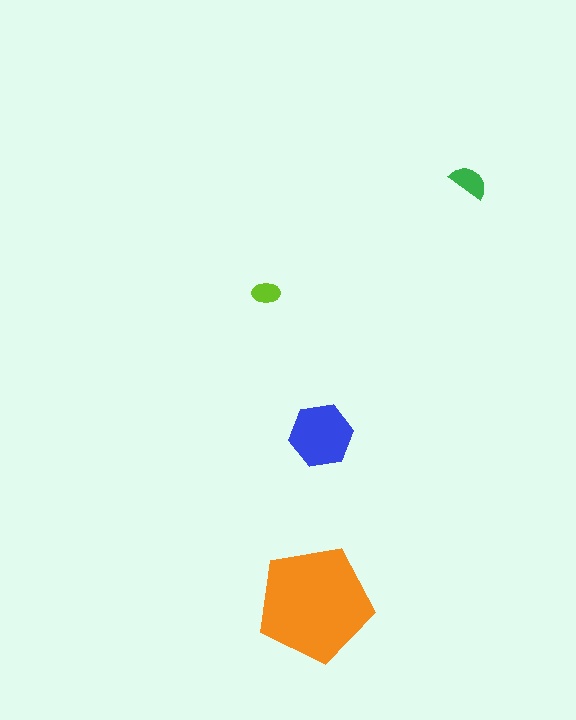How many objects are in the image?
There are 4 objects in the image.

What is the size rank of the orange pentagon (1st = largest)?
1st.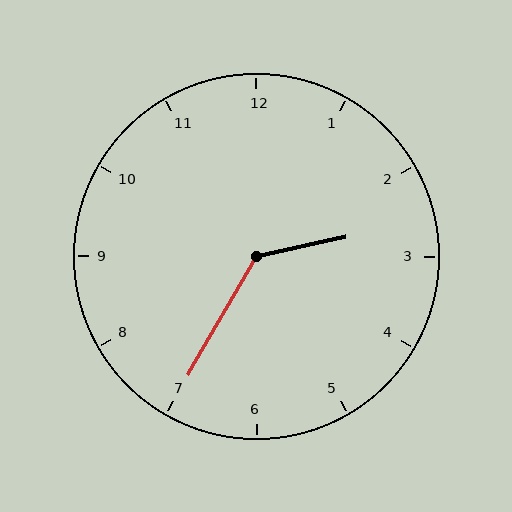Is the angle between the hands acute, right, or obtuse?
It is obtuse.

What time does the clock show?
2:35.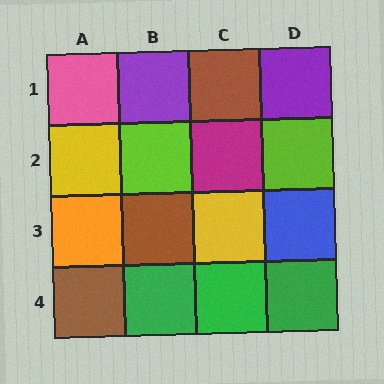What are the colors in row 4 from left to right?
Brown, green, green, green.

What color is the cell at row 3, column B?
Brown.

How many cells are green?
3 cells are green.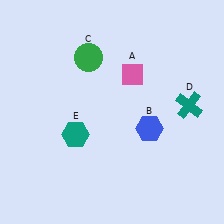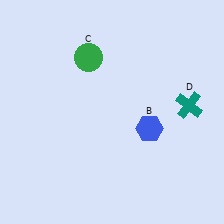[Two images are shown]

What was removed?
The pink diamond (A), the teal hexagon (E) were removed in Image 2.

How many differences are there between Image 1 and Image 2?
There are 2 differences between the two images.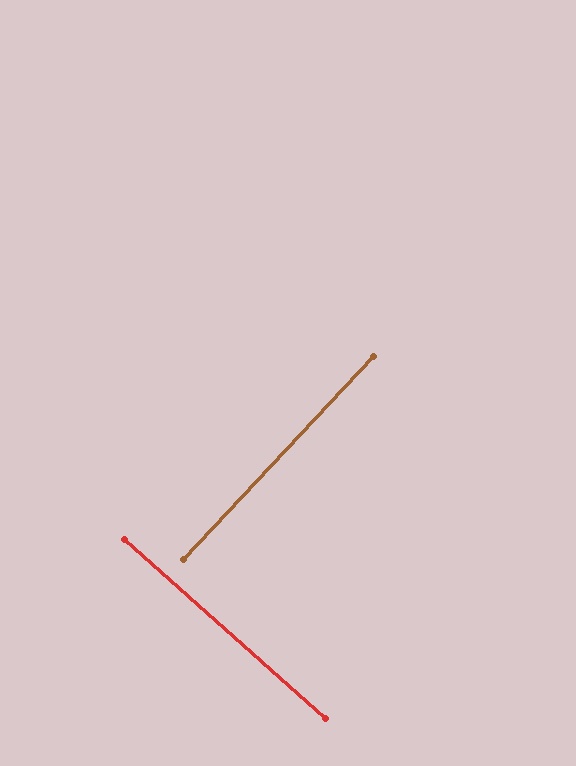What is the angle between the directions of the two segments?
Approximately 89 degrees.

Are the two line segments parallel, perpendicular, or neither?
Perpendicular — they meet at approximately 89°.